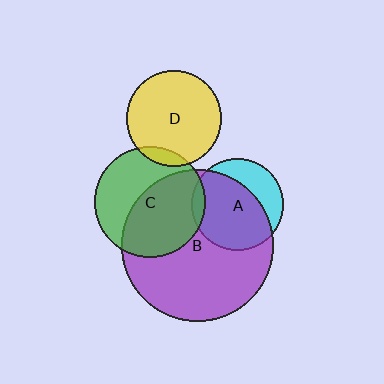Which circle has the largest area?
Circle B (purple).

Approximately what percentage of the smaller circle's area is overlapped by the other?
Approximately 5%.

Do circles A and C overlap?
Yes.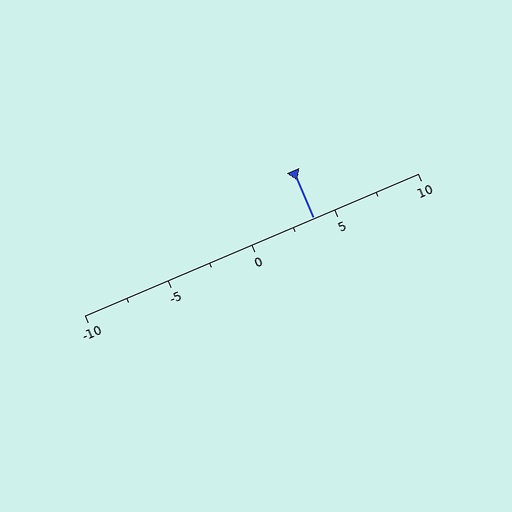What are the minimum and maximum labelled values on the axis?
The axis runs from -10 to 10.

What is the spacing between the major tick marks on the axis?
The major ticks are spaced 5 apart.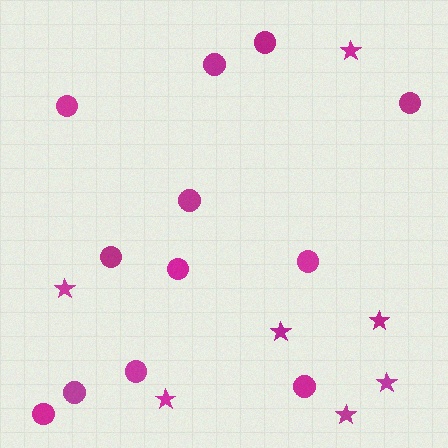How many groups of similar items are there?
There are 2 groups: one group of circles (12) and one group of stars (7).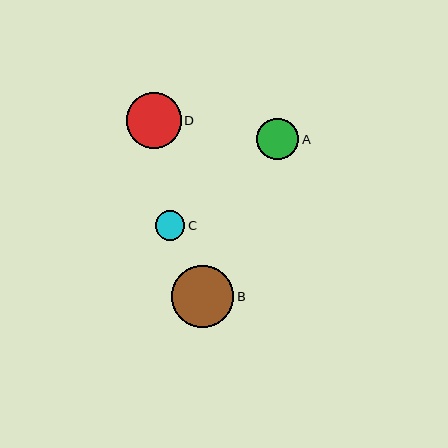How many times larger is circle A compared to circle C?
Circle A is approximately 1.4 times the size of circle C.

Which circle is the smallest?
Circle C is the smallest with a size of approximately 29 pixels.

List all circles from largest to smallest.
From largest to smallest: B, D, A, C.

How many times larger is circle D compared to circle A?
Circle D is approximately 1.3 times the size of circle A.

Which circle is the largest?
Circle B is the largest with a size of approximately 62 pixels.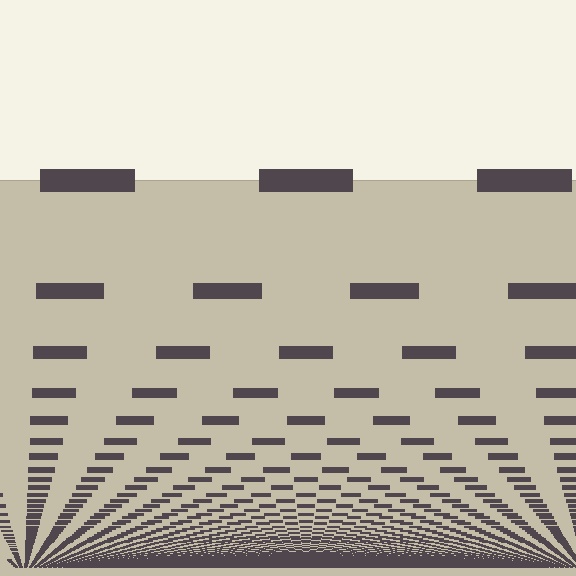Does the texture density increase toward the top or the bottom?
Density increases toward the bottom.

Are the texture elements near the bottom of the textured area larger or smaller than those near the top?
Smaller. The gradient is inverted — elements near the bottom are smaller and denser.